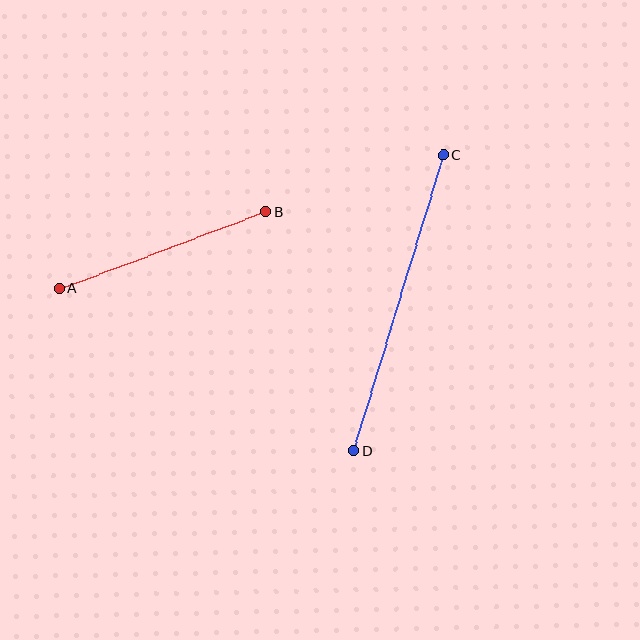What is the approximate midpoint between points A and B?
The midpoint is at approximately (162, 250) pixels.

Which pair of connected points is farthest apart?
Points C and D are farthest apart.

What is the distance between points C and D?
The distance is approximately 309 pixels.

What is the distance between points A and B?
The distance is approximately 220 pixels.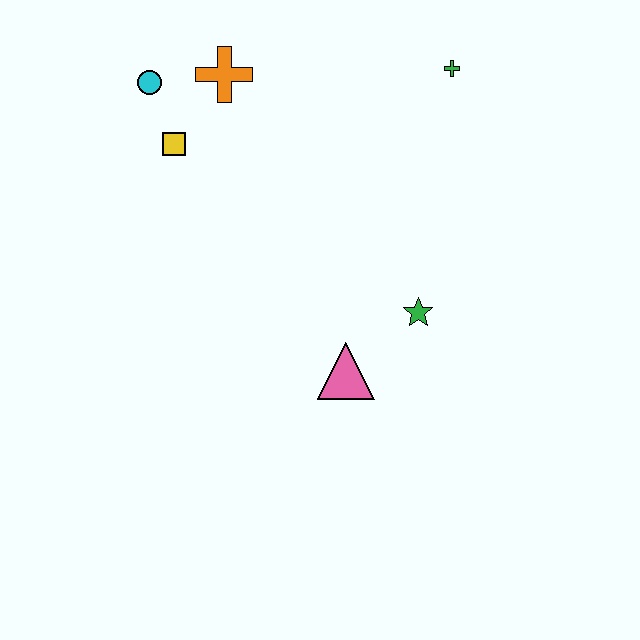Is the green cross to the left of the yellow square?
No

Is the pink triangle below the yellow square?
Yes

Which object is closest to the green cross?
The orange cross is closest to the green cross.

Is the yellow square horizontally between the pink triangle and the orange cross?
No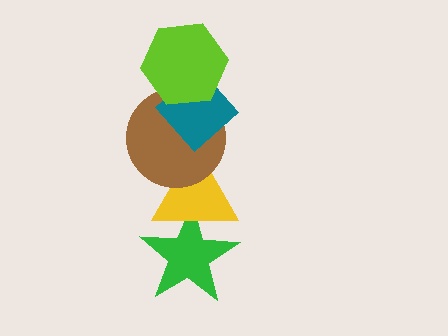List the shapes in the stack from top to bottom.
From top to bottom: the lime hexagon, the teal diamond, the brown circle, the yellow triangle, the green star.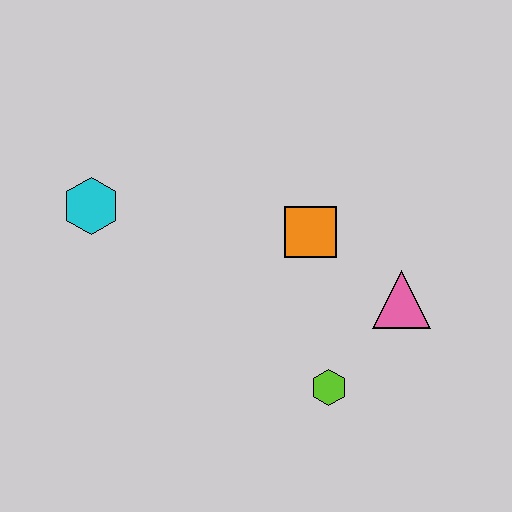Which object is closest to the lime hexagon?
The pink triangle is closest to the lime hexagon.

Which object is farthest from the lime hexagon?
The cyan hexagon is farthest from the lime hexagon.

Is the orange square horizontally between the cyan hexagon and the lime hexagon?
Yes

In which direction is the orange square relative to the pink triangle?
The orange square is to the left of the pink triangle.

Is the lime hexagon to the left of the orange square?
No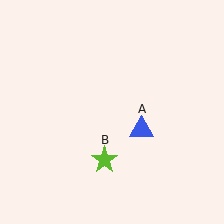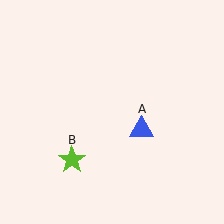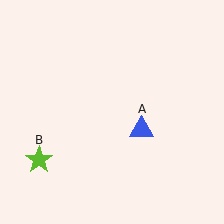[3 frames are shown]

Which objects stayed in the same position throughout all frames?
Blue triangle (object A) remained stationary.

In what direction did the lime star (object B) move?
The lime star (object B) moved left.